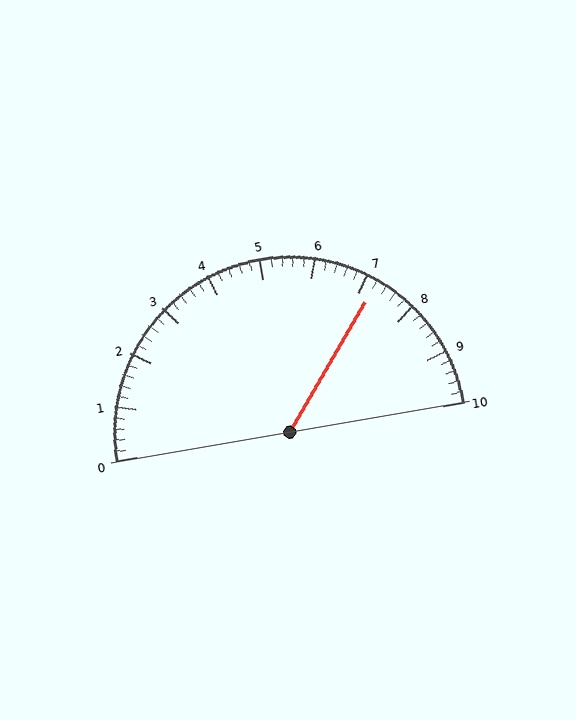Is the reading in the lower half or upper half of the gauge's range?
The reading is in the upper half of the range (0 to 10).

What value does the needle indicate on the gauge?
The needle indicates approximately 7.2.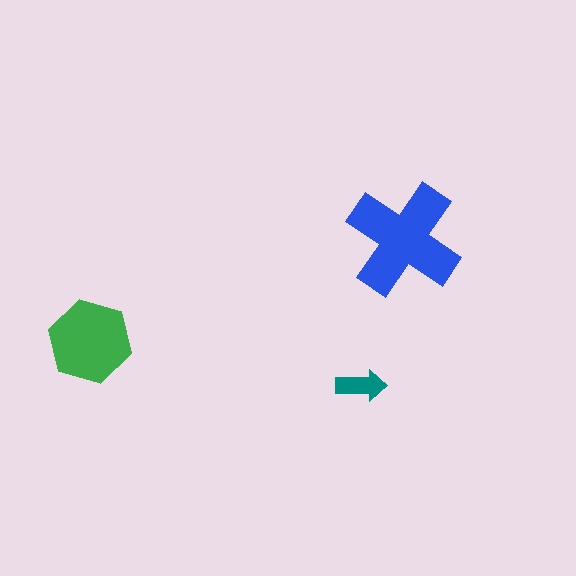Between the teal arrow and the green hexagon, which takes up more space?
The green hexagon.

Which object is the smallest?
The teal arrow.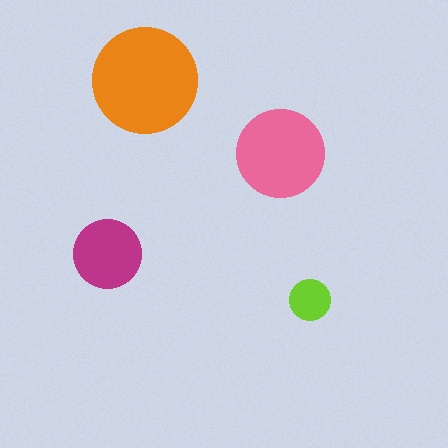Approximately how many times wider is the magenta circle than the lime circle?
About 1.5 times wider.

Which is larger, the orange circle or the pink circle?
The orange one.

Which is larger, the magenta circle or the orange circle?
The orange one.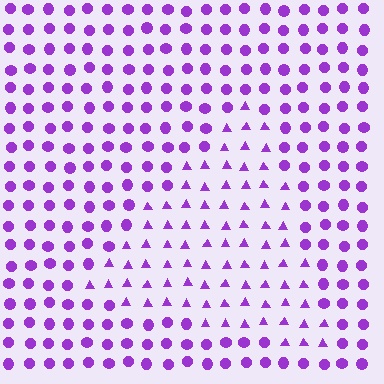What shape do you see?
I see a triangle.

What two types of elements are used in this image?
The image uses triangles inside the triangle region and circles outside it.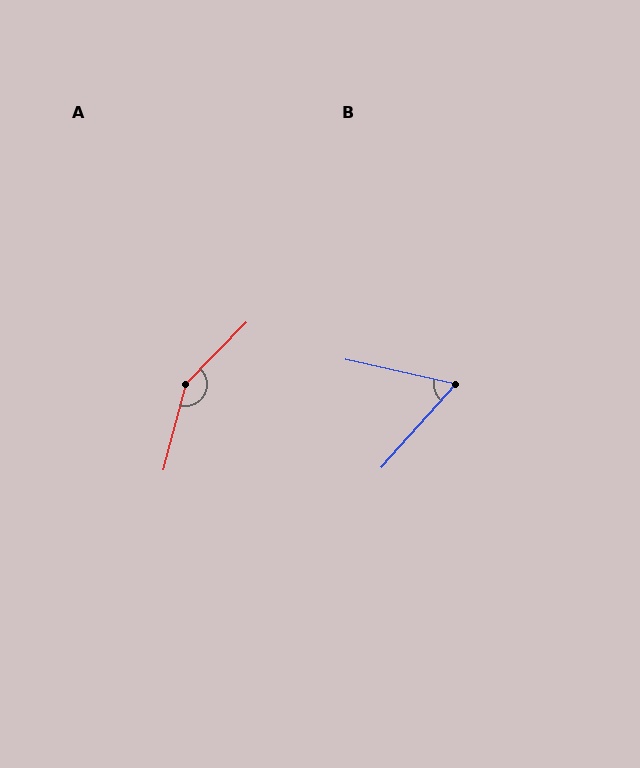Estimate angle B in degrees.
Approximately 60 degrees.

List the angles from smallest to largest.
B (60°), A (150°).